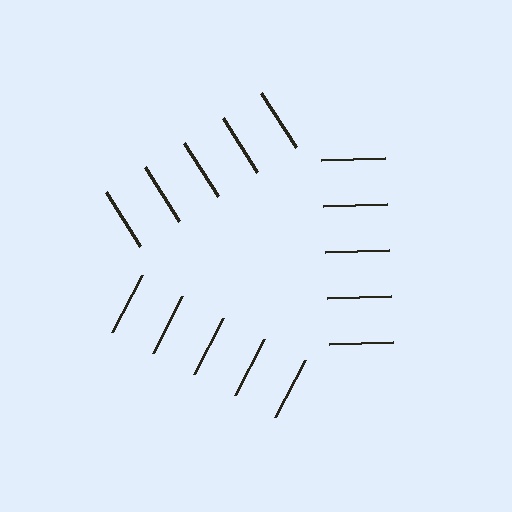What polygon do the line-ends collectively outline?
An illusory triangle — the line segments terminate on its edges but no continuous stroke is drawn.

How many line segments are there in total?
15 — 5 along each of the 3 edges.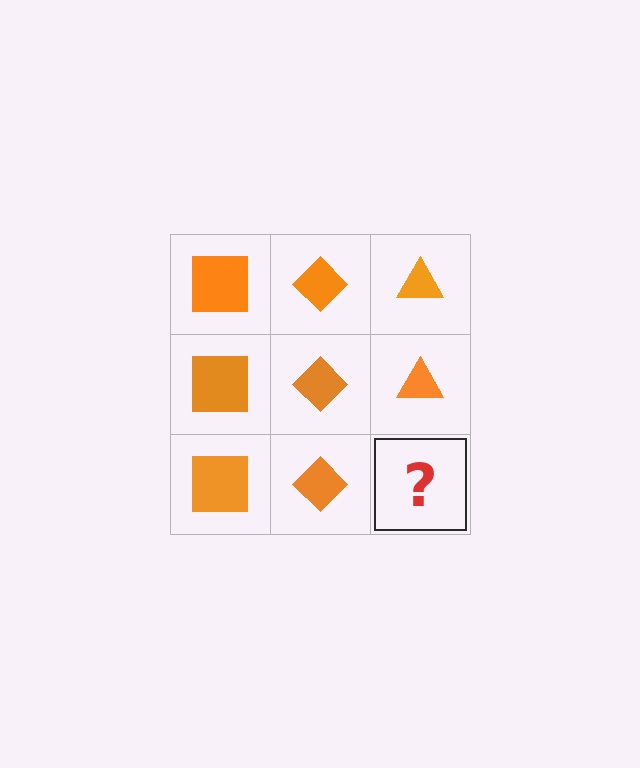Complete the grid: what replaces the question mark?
The question mark should be replaced with an orange triangle.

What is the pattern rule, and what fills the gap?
The rule is that each column has a consistent shape. The gap should be filled with an orange triangle.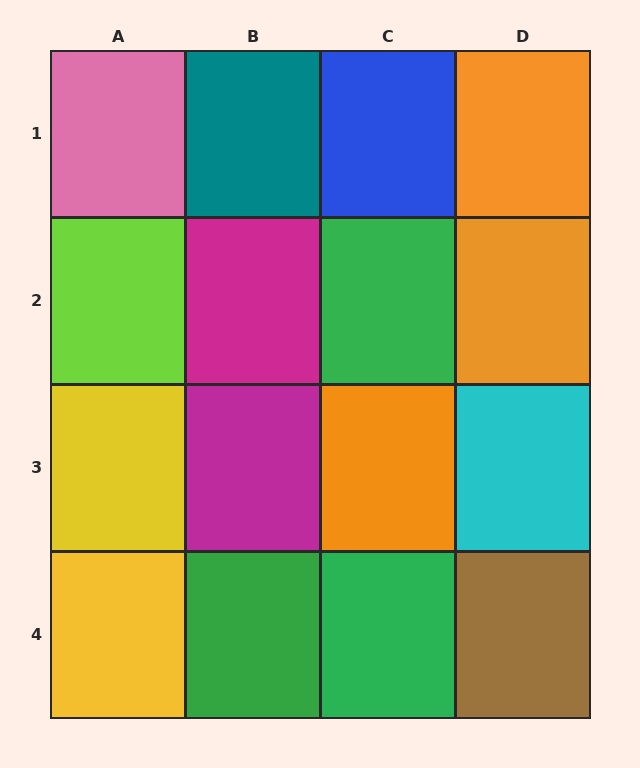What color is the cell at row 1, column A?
Pink.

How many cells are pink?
1 cell is pink.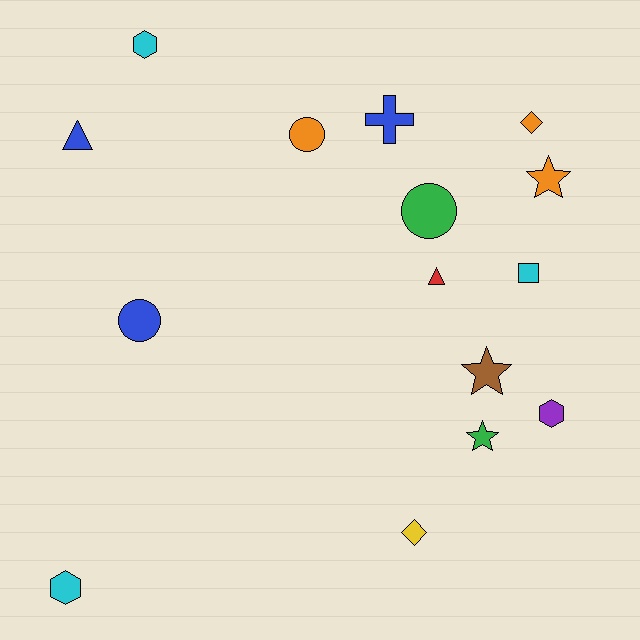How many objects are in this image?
There are 15 objects.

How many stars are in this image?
There are 3 stars.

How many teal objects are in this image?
There are no teal objects.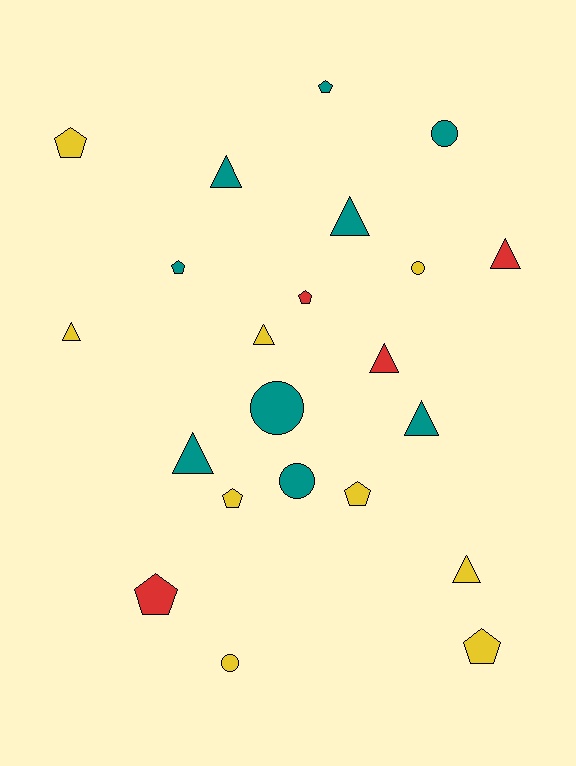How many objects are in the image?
There are 22 objects.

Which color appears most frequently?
Teal, with 9 objects.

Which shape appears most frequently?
Triangle, with 9 objects.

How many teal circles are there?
There are 3 teal circles.